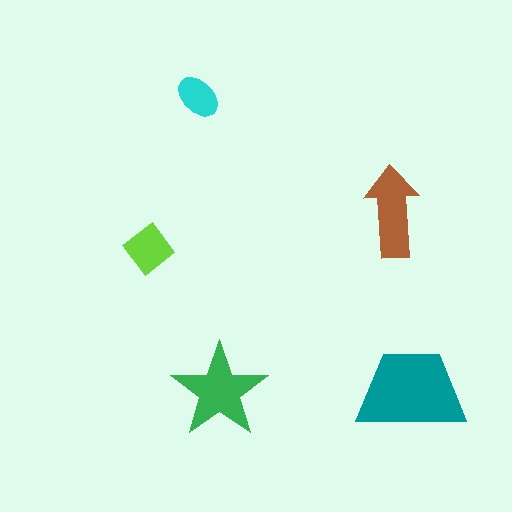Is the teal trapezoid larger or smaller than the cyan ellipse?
Larger.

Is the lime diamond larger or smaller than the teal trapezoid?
Smaller.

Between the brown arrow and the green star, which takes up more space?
The green star.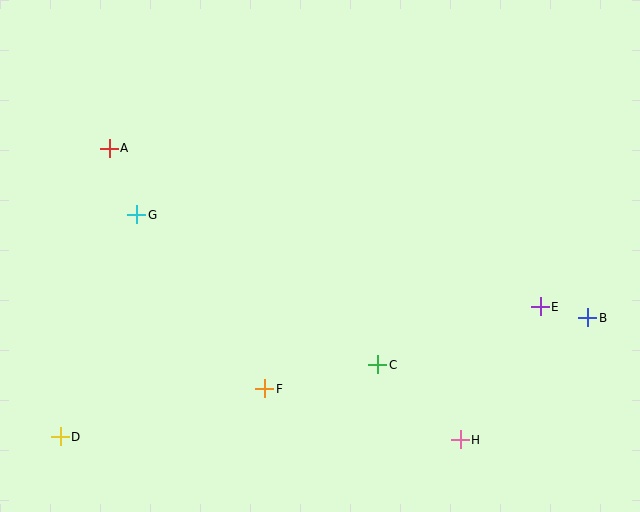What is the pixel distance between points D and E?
The distance between D and E is 497 pixels.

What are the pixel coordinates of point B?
Point B is at (588, 318).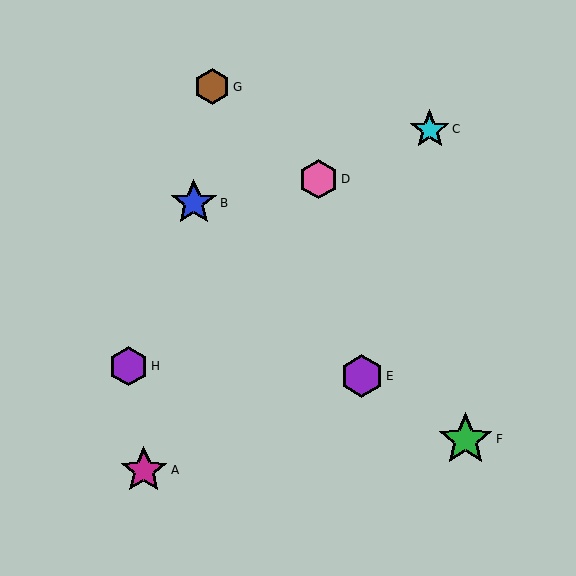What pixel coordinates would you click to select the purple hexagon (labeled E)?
Click at (362, 376) to select the purple hexagon E.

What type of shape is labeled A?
Shape A is a magenta star.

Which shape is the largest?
The green star (labeled F) is the largest.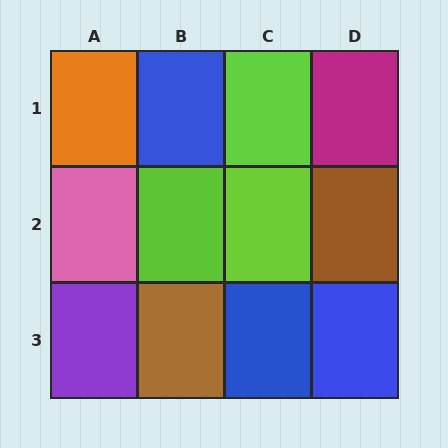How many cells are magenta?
1 cell is magenta.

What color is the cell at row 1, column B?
Blue.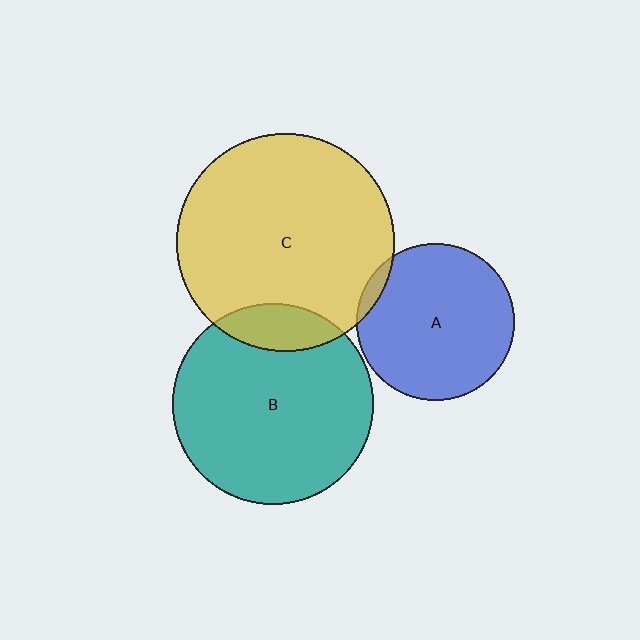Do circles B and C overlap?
Yes.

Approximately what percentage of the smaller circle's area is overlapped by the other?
Approximately 15%.